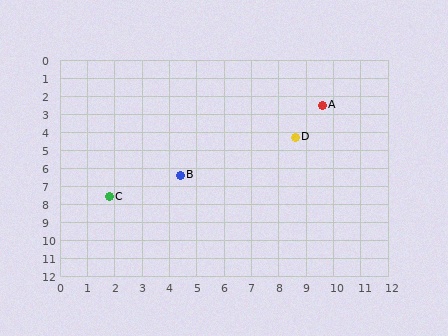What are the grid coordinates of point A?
Point A is at approximately (9.6, 2.5).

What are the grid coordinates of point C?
Point C is at approximately (1.8, 7.6).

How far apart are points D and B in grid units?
Points D and B are about 4.7 grid units apart.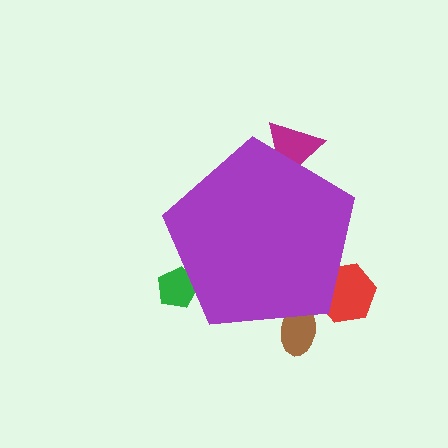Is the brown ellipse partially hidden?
Yes, the brown ellipse is partially hidden behind the purple pentagon.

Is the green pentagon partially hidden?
Yes, the green pentagon is partially hidden behind the purple pentagon.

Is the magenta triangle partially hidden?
Yes, the magenta triangle is partially hidden behind the purple pentagon.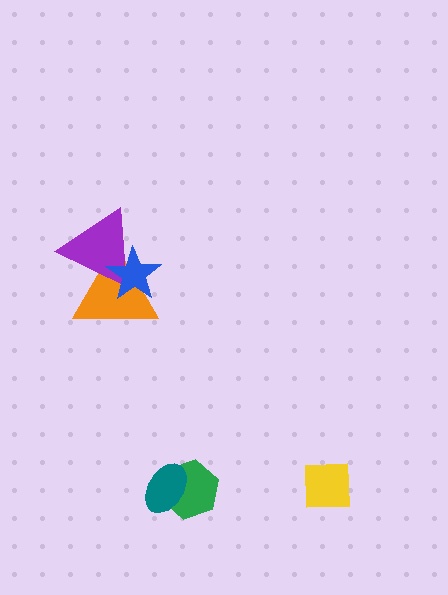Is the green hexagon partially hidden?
Yes, it is partially covered by another shape.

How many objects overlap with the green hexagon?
1 object overlaps with the green hexagon.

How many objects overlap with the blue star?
2 objects overlap with the blue star.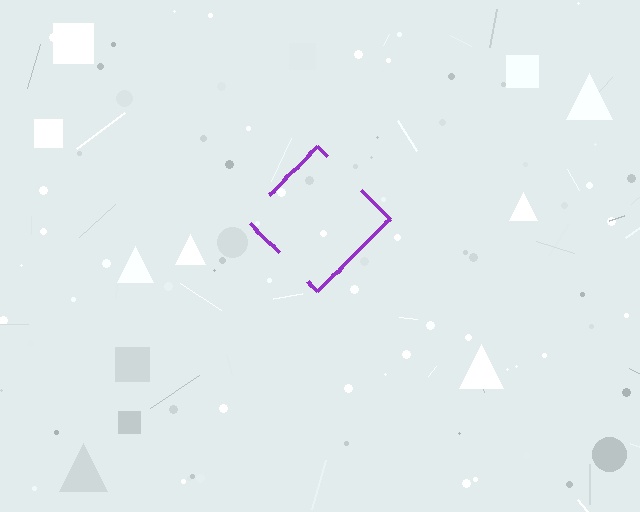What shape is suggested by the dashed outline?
The dashed outline suggests a diamond.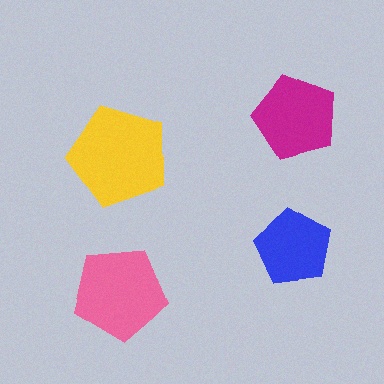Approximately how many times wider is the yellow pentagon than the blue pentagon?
About 1.5 times wider.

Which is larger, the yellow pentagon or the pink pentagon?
The yellow one.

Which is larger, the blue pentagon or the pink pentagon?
The pink one.